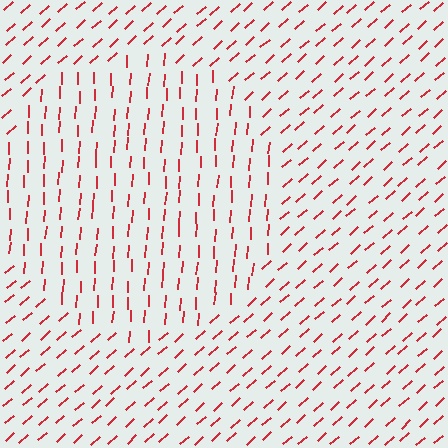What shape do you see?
I see a circle.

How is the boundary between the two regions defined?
The boundary is defined purely by a change in line orientation (approximately 45 degrees difference). All lines are the same color and thickness.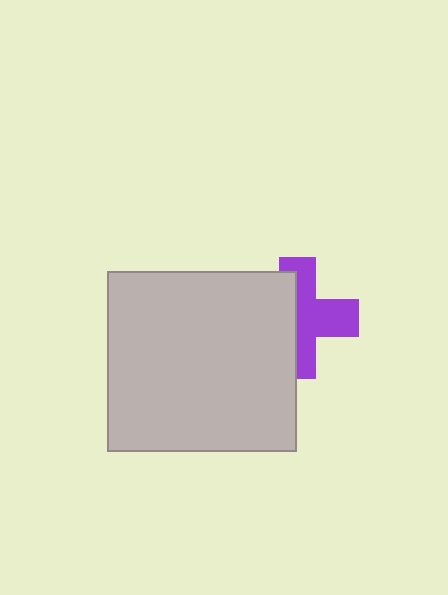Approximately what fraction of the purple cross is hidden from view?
Roughly 47% of the purple cross is hidden behind the light gray rectangle.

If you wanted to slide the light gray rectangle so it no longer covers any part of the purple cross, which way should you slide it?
Slide it left — that is the most direct way to separate the two shapes.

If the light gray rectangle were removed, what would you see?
You would see the complete purple cross.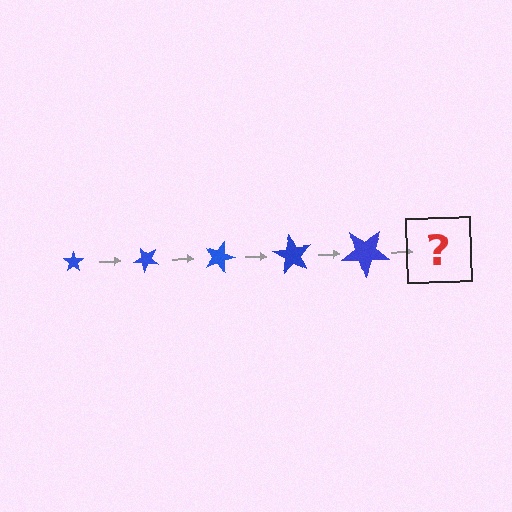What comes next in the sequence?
The next element should be a star, larger than the previous one and rotated 225 degrees from the start.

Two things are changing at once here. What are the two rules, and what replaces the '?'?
The two rules are that the star grows larger each step and it rotates 45 degrees each step. The '?' should be a star, larger than the previous one and rotated 225 degrees from the start.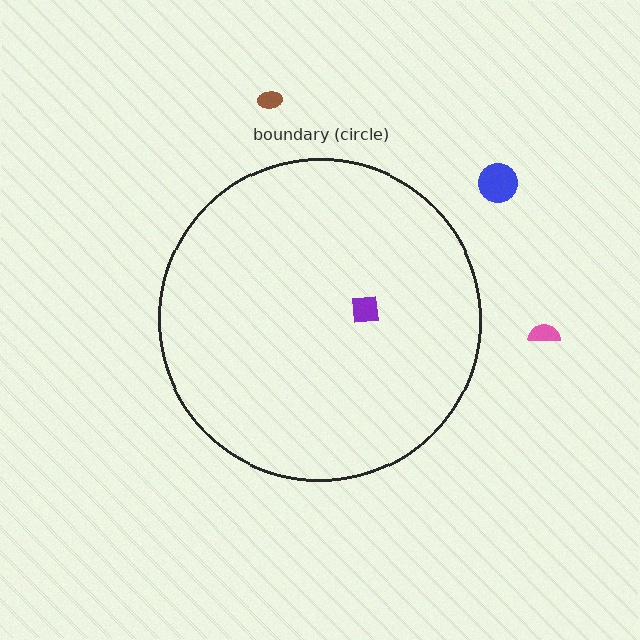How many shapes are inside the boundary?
1 inside, 3 outside.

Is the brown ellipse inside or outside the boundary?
Outside.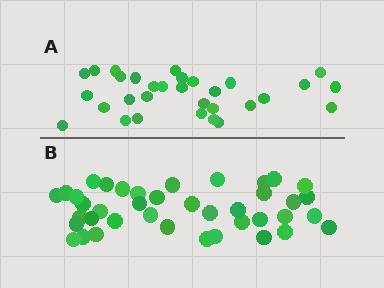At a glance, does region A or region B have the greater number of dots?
Region B (the bottom region) has more dots.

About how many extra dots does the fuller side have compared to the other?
Region B has roughly 8 or so more dots than region A.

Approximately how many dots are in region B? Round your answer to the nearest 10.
About 40 dots.